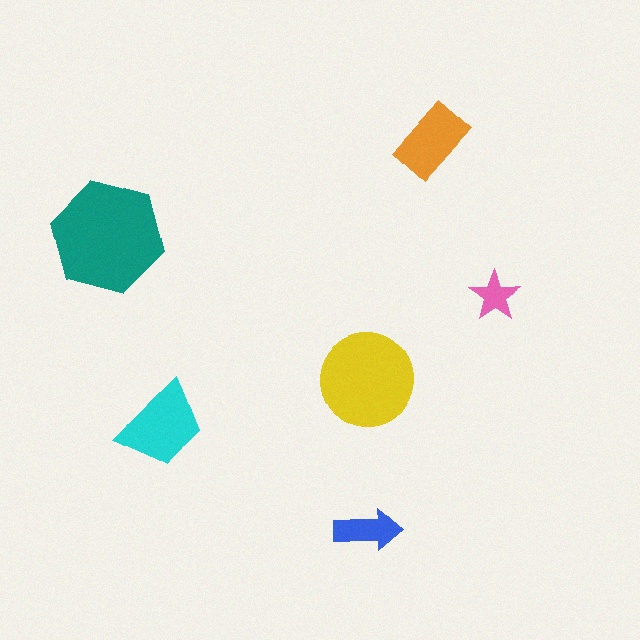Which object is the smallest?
The pink star.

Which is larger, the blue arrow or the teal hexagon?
The teal hexagon.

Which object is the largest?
The teal hexagon.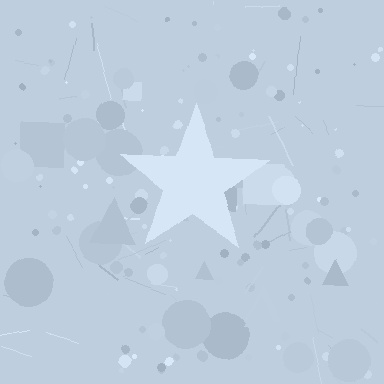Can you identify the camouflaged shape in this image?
The camouflaged shape is a star.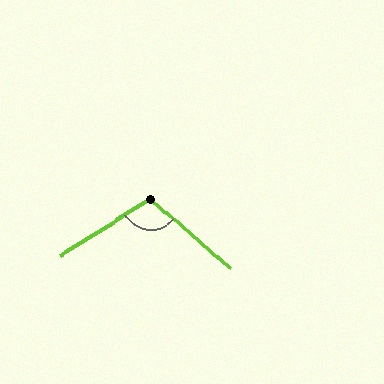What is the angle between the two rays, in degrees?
Approximately 107 degrees.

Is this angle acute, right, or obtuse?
It is obtuse.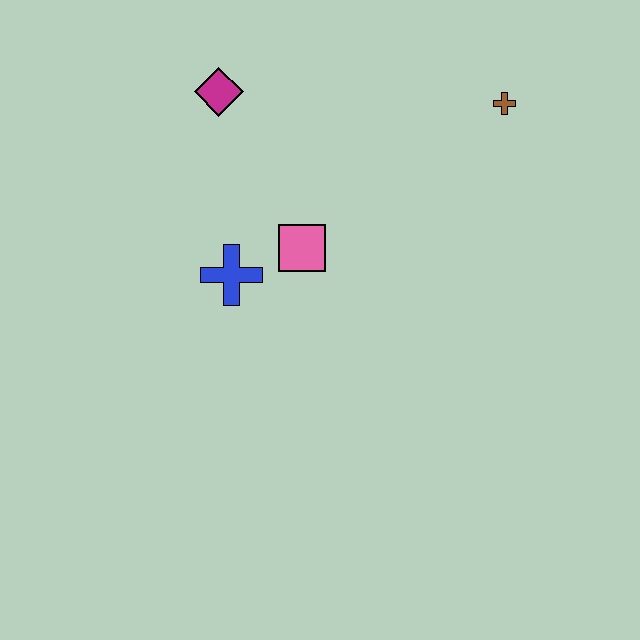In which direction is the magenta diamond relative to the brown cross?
The magenta diamond is to the left of the brown cross.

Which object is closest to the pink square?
The blue cross is closest to the pink square.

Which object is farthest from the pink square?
The brown cross is farthest from the pink square.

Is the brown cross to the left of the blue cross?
No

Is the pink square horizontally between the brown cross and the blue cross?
Yes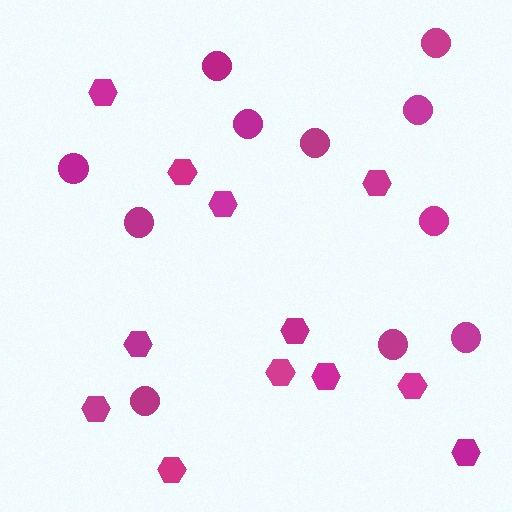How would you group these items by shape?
There are 2 groups: one group of circles (11) and one group of hexagons (12).